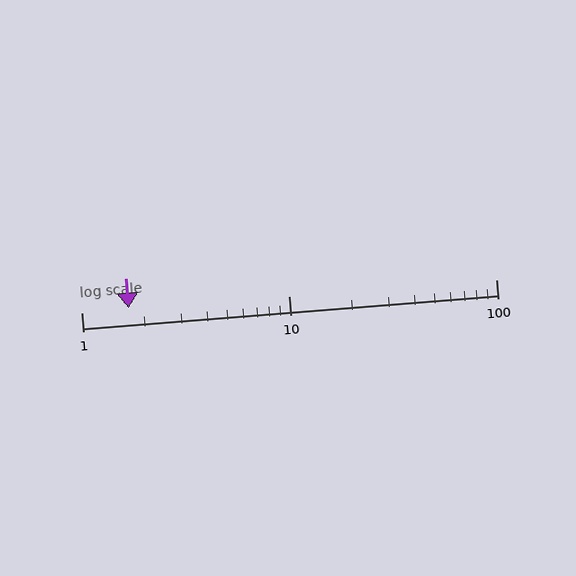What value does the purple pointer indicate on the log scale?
The pointer indicates approximately 1.7.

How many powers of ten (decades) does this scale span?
The scale spans 2 decades, from 1 to 100.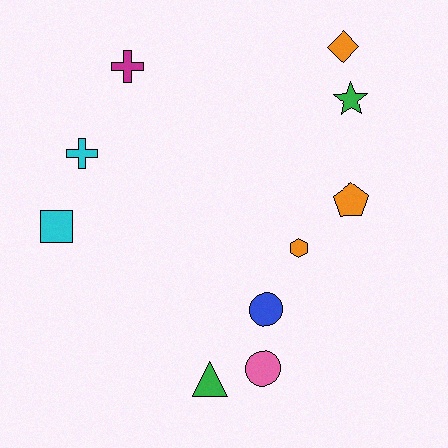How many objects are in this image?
There are 10 objects.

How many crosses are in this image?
There are 2 crosses.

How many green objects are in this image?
There are 2 green objects.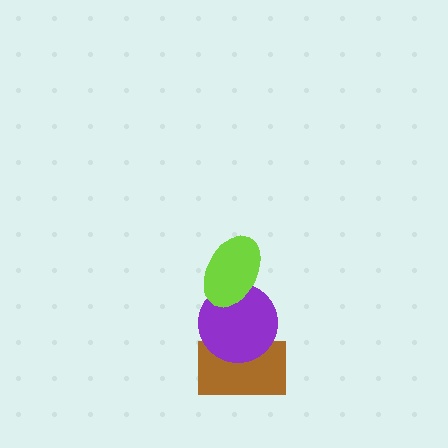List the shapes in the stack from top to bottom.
From top to bottom: the lime ellipse, the purple circle, the brown rectangle.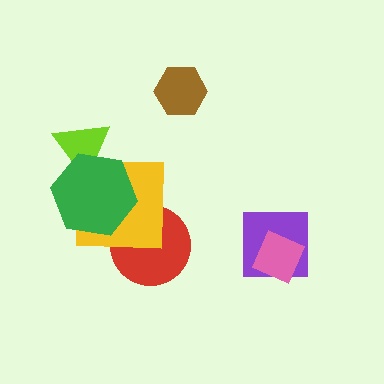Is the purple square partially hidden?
Yes, it is partially covered by another shape.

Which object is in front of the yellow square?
The green hexagon is in front of the yellow square.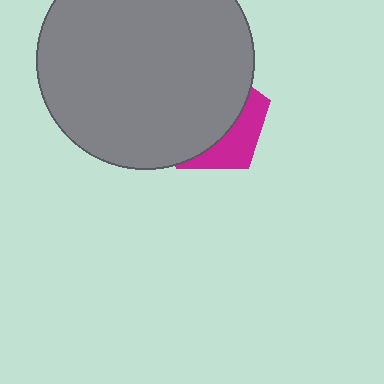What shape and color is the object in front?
The object in front is a gray circle.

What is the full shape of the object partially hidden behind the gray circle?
The partially hidden object is a magenta pentagon.